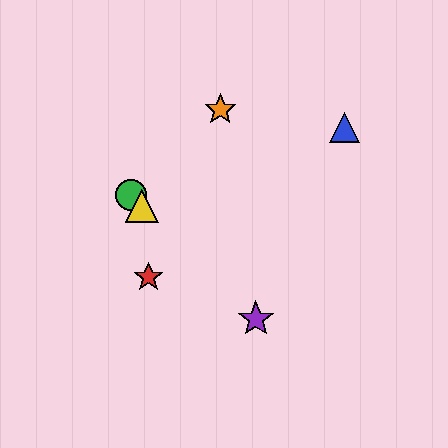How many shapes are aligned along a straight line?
3 shapes (the green circle, the yellow triangle, the purple star) are aligned along a straight line.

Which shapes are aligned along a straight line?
The green circle, the yellow triangle, the purple star are aligned along a straight line.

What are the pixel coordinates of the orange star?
The orange star is at (220, 110).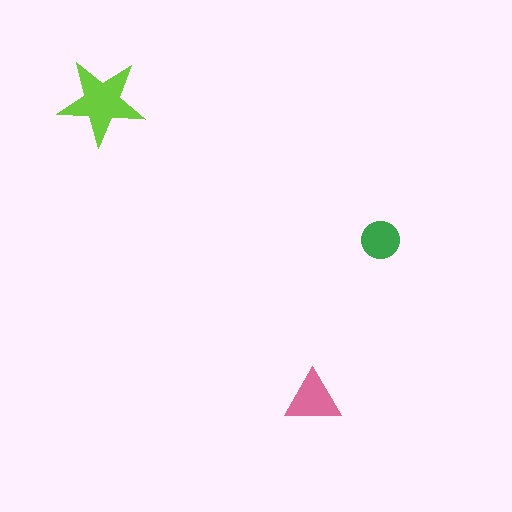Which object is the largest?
The lime star.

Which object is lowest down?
The pink triangle is bottommost.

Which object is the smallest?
The green circle.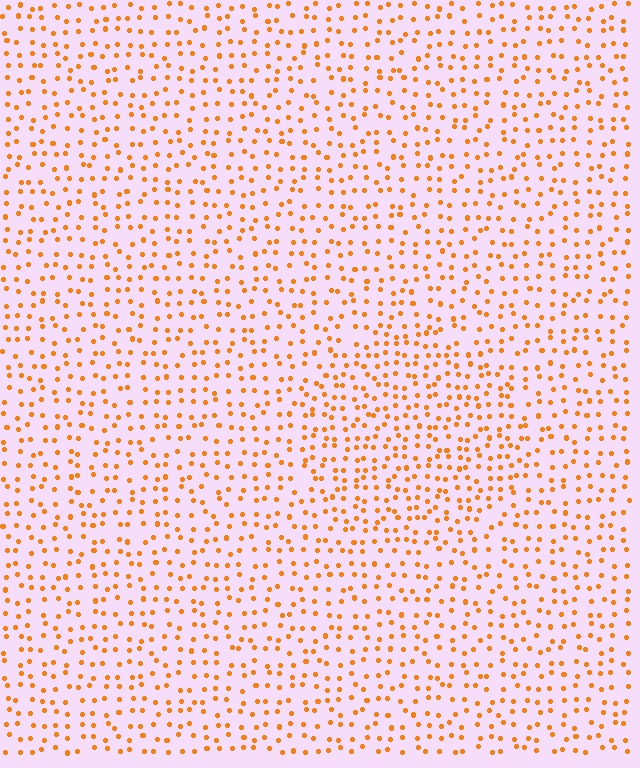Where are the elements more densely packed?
The elements are more densely packed inside the circle boundary.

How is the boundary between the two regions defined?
The boundary is defined by a change in element density (approximately 1.4x ratio). All elements are the same color, size, and shape.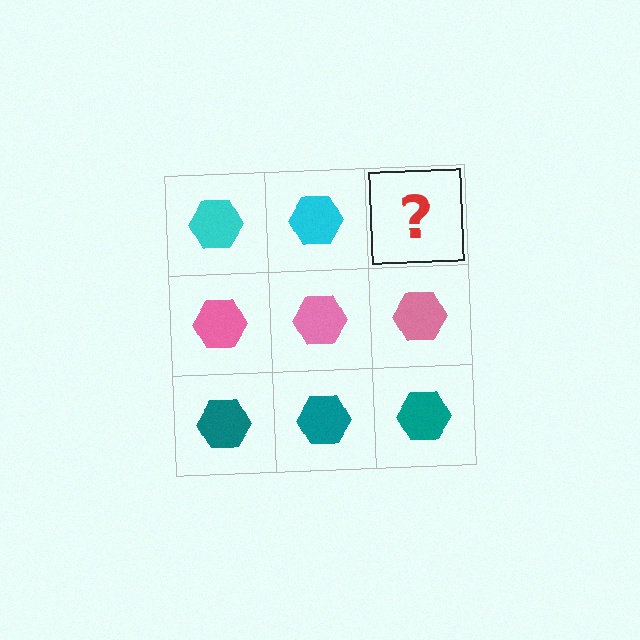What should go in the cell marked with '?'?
The missing cell should contain a cyan hexagon.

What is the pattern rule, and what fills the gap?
The rule is that each row has a consistent color. The gap should be filled with a cyan hexagon.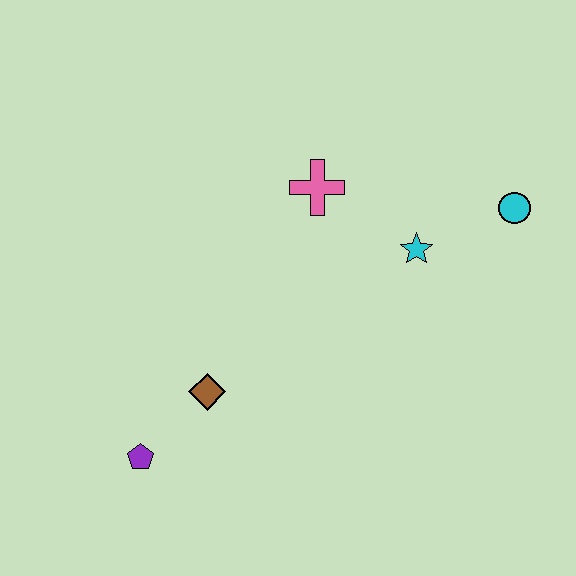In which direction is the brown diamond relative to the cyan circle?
The brown diamond is to the left of the cyan circle.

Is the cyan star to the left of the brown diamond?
No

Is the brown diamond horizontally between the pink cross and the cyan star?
No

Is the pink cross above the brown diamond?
Yes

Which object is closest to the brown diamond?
The purple pentagon is closest to the brown diamond.